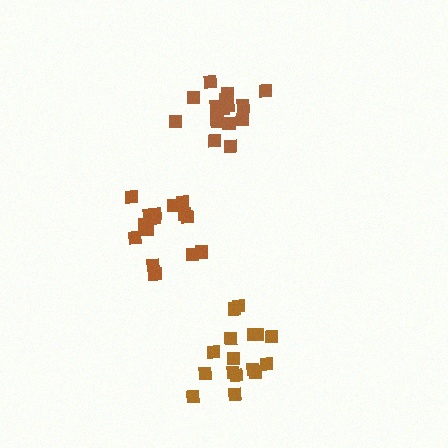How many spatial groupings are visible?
There are 3 spatial groupings.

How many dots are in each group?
Group 1: 17 dots, Group 2: 16 dots, Group 3: 15 dots (48 total).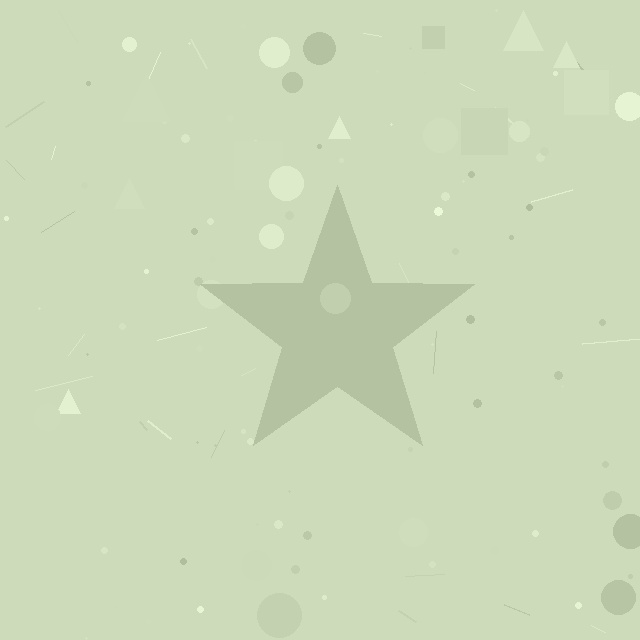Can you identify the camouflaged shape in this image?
The camouflaged shape is a star.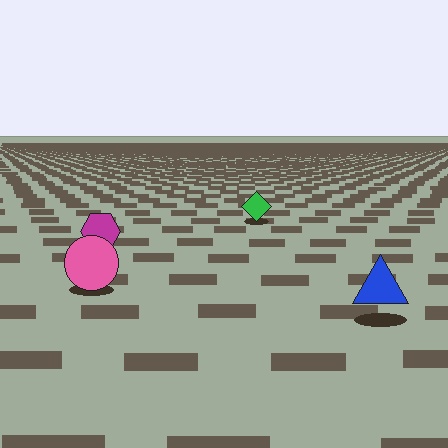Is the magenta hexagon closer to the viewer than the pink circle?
No. The pink circle is closer — you can tell from the texture gradient: the ground texture is coarser near it.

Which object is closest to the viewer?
The blue triangle is closest. The texture marks near it are larger and more spread out.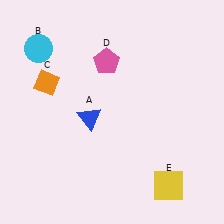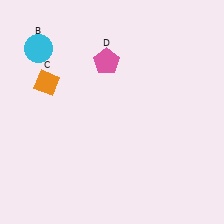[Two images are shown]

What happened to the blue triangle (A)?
The blue triangle (A) was removed in Image 2. It was in the bottom-left area of Image 1.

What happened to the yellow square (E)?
The yellow square (E) was removed in Image 2. It was in the bottom-right area of Image 1.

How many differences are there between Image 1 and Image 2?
There are 2 differences between the two images.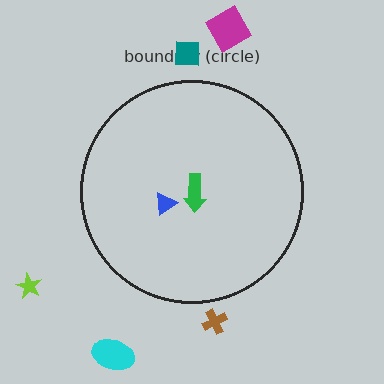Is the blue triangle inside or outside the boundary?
Inside.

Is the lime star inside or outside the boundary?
Outside.